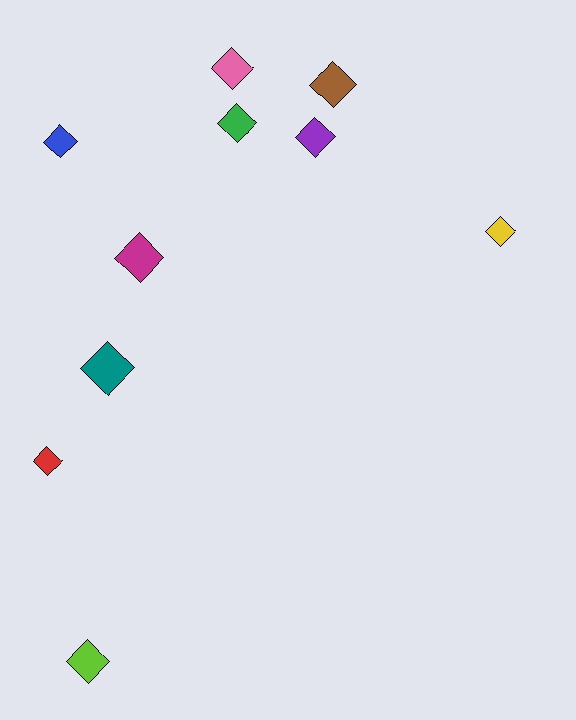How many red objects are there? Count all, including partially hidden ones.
There is 1 red object.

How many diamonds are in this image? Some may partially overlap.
There are 10 diamonds.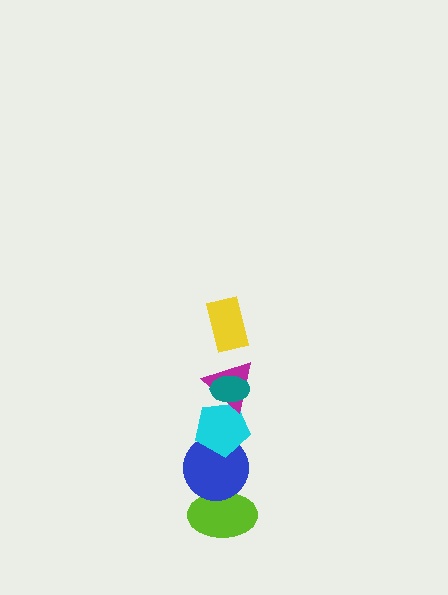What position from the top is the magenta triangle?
The magenta triangle is 3rd from the top.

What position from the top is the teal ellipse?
The teal ellipse is 2nd from the top.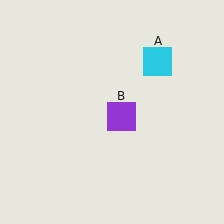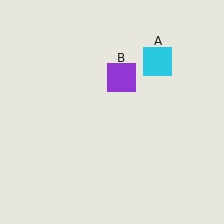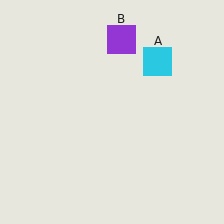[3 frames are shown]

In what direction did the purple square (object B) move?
The purple square (object B) moved up.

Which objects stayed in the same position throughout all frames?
Cyan square (object A) remained stationary.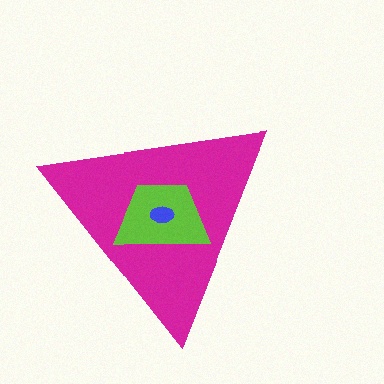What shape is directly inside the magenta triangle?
The lime trapezoid.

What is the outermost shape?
The magenta triangle.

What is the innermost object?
The blue ellipse.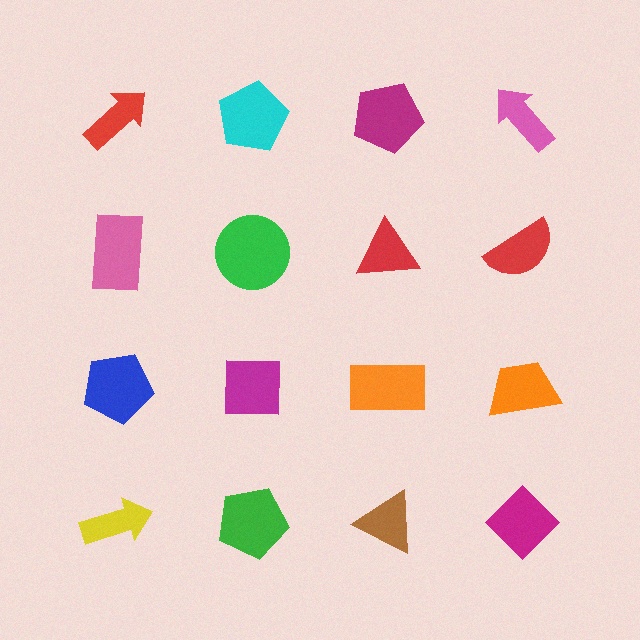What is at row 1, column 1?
A red arrow.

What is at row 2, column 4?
A red semicircle.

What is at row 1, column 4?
A pink arrow.